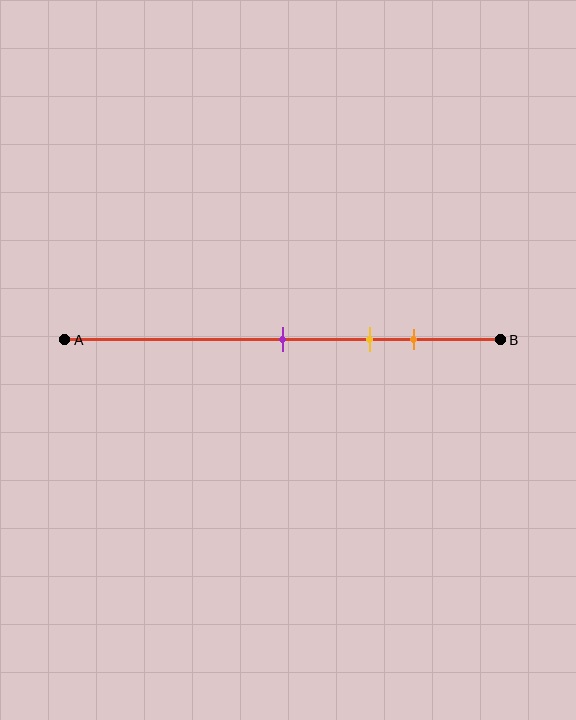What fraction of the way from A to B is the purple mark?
The purple mark is approximately 50% (0.5) of the way from A to B.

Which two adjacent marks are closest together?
The yellow and orange marks are the closest adjacent pair.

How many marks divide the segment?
There are 3 marks dividing the segment.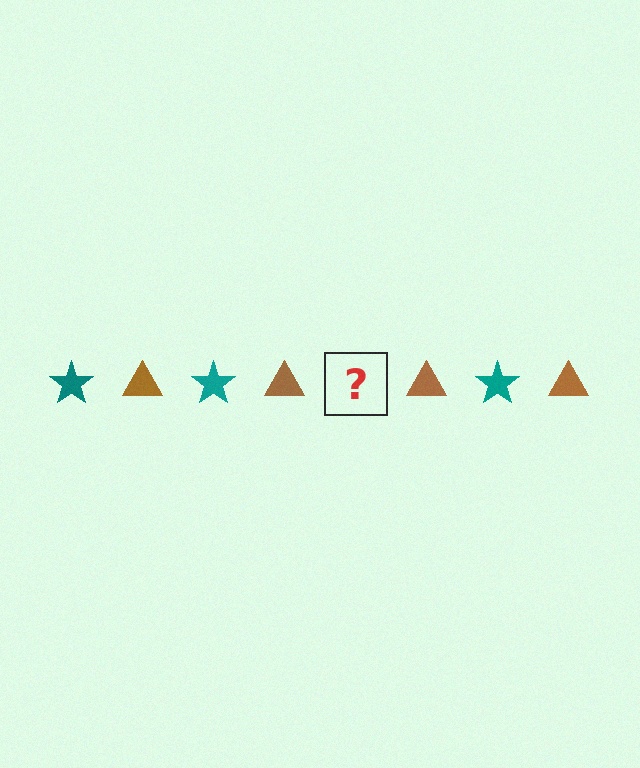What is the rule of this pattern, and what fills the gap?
The rule is that the pattern alternates between teal star and brown triangle. The gap should be filled with a teal star.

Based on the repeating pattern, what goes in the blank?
The blank should be a teal star.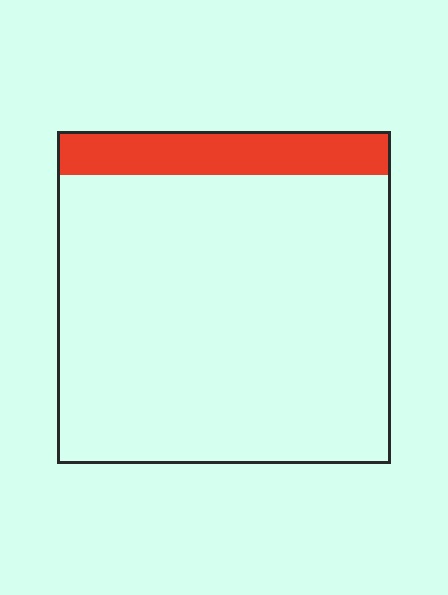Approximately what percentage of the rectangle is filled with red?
Approximately 15%.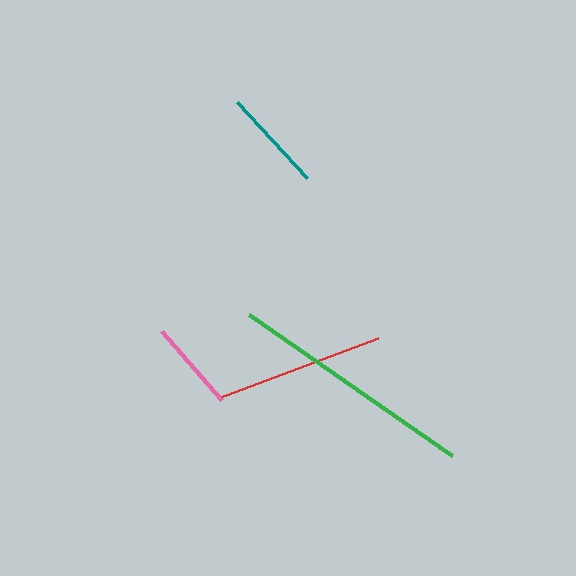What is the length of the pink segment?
The pink segment is approximately 92 pixels long.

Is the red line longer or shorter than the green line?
The green line is longer than the red line.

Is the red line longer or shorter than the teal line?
The red line is longer than the teal line.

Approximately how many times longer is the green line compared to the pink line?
The green line is approximately 2.7 times the length of the pink line.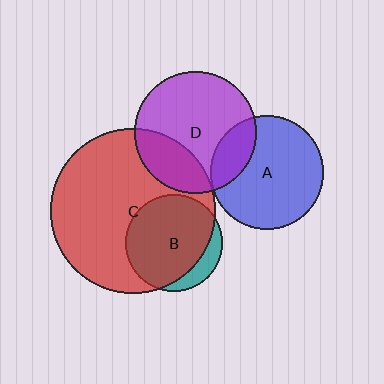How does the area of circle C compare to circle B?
Approximately 2.9 times.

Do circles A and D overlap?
Yes.